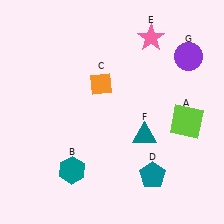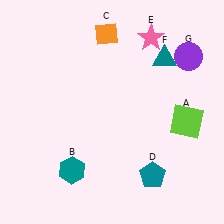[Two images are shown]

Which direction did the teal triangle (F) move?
The teal triangle (F) moved up.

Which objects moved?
The objects that moved are: the orange diamond (C), the teal triangle (F).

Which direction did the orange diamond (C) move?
The orange diamond (C) moved up.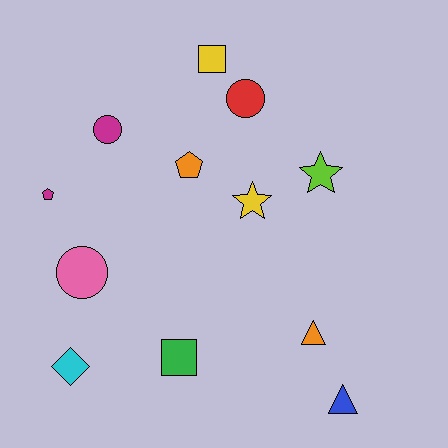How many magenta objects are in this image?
There are 2 magenta objects.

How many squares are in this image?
There are 2 squares.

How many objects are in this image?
There are 12 objects.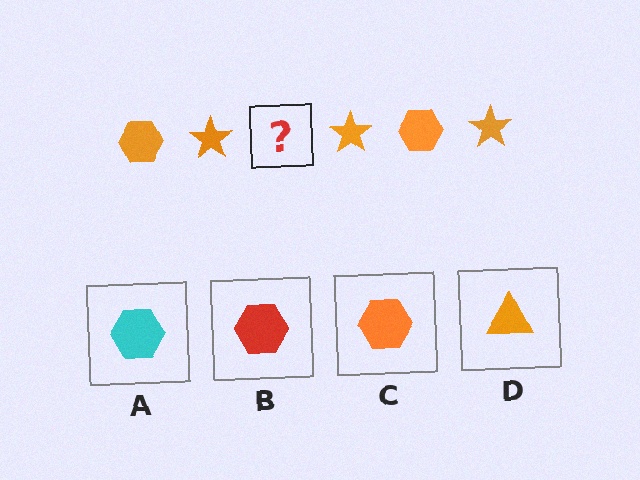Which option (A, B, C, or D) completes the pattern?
C.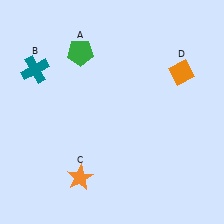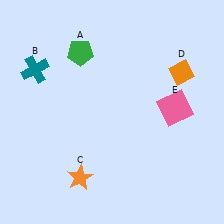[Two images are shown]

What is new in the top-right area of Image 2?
A pink square (E) was added in the top-right area of Image 2.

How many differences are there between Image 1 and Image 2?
There is 1 difference between the two images.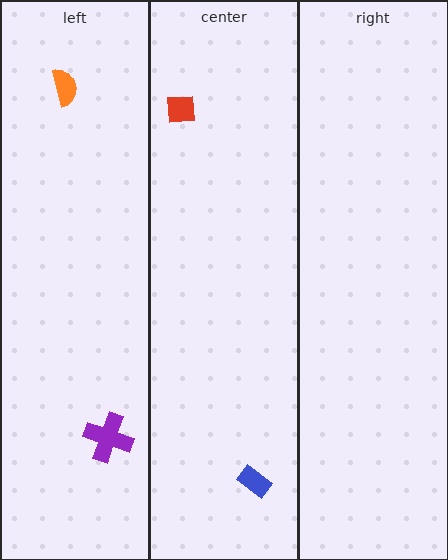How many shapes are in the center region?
2.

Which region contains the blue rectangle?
The center region.